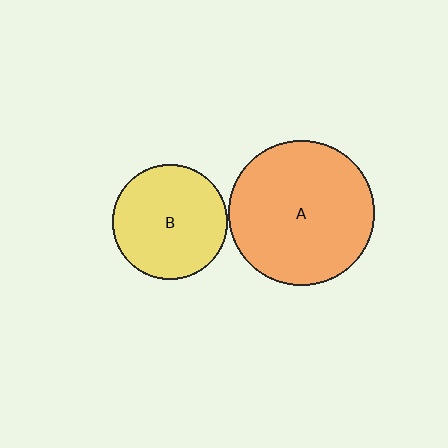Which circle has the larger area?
Circle A (orange).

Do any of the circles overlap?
No, none of the circles overlap.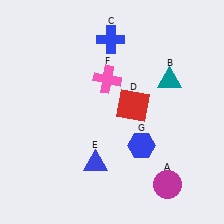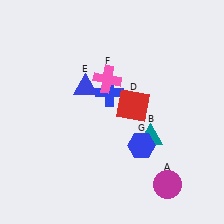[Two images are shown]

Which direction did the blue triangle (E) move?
The blue triangle (E) moved up.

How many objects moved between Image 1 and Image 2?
3 objects moved between the two images.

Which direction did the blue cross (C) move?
The blue cross (C) moved down.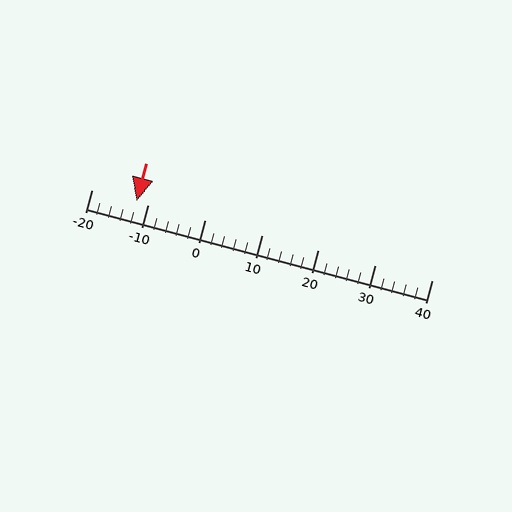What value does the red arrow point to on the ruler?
The red arrow points to approximately -12.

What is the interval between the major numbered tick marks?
The major tick marks are spaced 10 units apart.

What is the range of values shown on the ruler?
The ruler shows values from -20 to 40.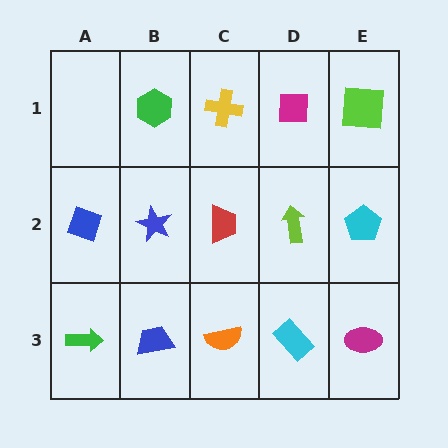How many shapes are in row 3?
5 shapes.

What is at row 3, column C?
An orange semicircle.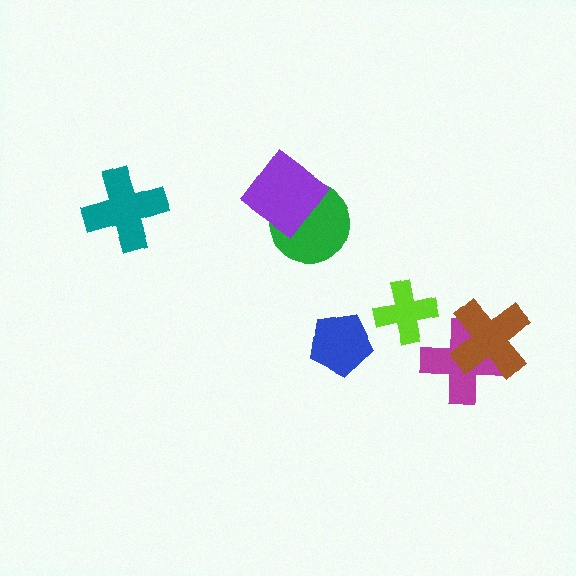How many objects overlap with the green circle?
1 object overlaps with the green circle.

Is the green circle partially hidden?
Yes, it is partially covered by another shape.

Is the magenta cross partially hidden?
Yes, it is partially covered by another shape.